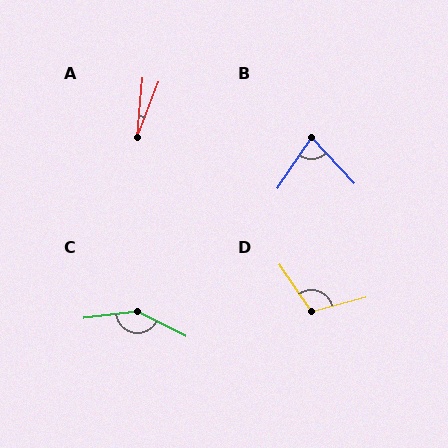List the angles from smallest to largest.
A (17°), B (77°), D (109°), C (146°).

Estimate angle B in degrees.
Approximately 77 degrees.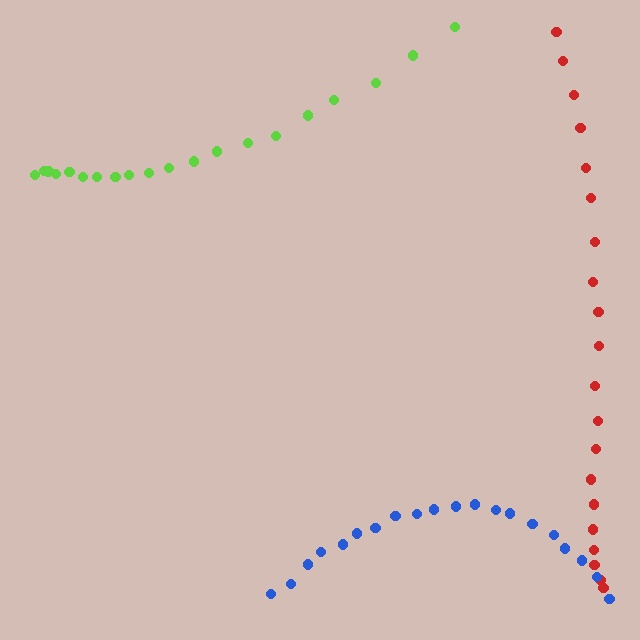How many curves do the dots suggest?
There are 3 distinct paths.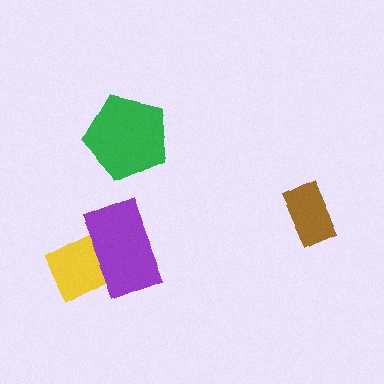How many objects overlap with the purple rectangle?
1 object overlaps with the purple rectangle.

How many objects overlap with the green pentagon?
0 objects overlap with the green pentagon.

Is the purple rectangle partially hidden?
No, no other shape covers it.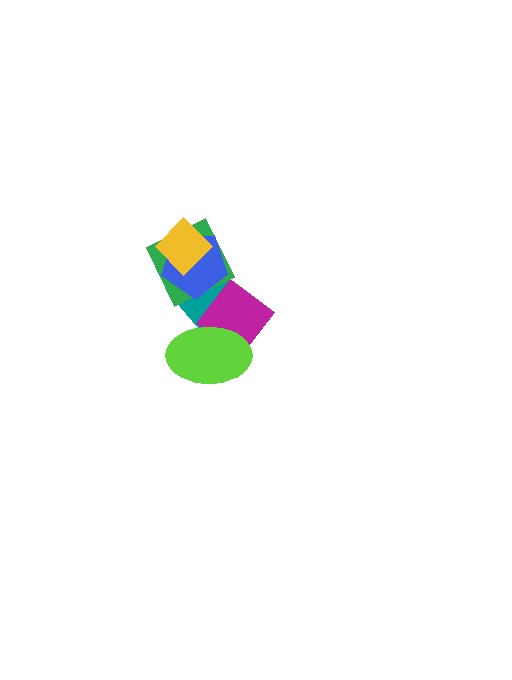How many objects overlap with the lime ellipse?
2 objects overlap with the lime ellipse.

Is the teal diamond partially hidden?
Yes, it is partially covered by another shape.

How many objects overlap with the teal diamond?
4 objects overlap with the teal diamond.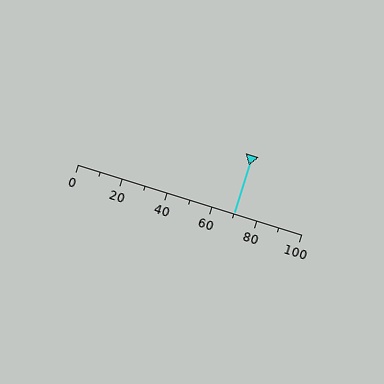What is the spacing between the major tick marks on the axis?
The major ticks are spaced 20 apart.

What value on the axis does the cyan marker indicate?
The marker indicates approximately 70.